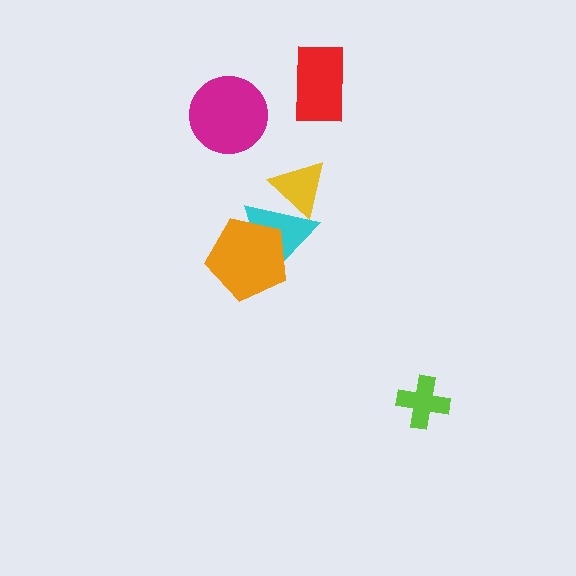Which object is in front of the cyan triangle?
The orange pentagon is in front of the cyan triangle.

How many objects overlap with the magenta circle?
0 objects overlap with the magenta circle.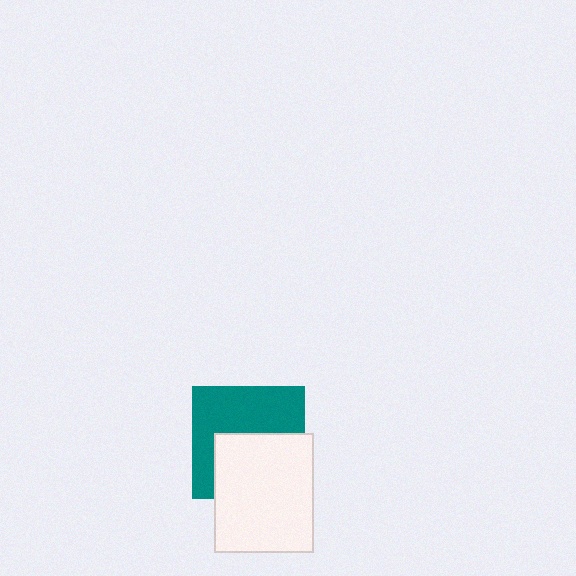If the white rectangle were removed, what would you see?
You would see the complete teal square.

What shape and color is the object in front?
The object in front is a white rectangle.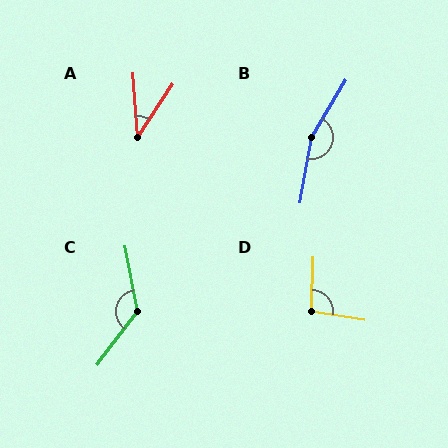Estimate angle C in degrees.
Approximately 133 degrees.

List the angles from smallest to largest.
A (37°), D (97°), C (133°), B (160°).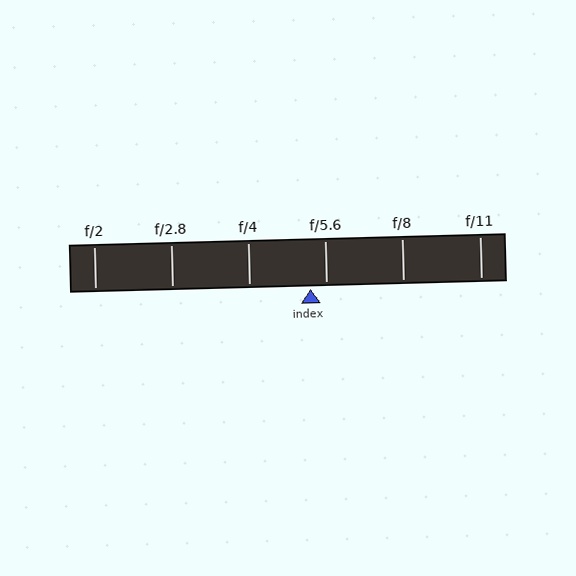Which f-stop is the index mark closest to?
The index mark is closest to f/5.6.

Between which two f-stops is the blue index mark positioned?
The index mark is between f/4 and f/5.6.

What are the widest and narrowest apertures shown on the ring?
The widest aperture shown is f/2 and the narrowest is f/11.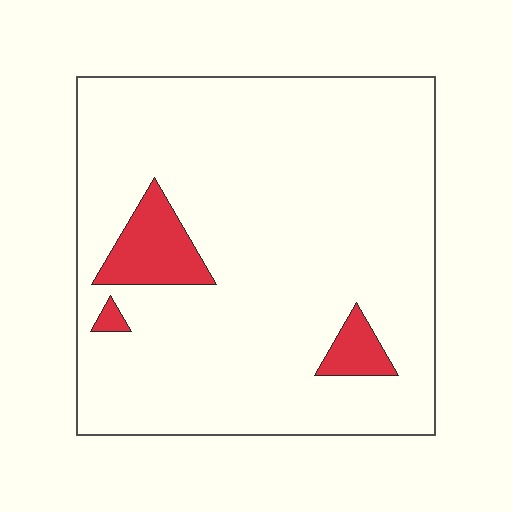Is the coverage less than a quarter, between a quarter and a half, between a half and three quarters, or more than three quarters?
Less than a quarter.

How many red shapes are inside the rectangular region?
3.